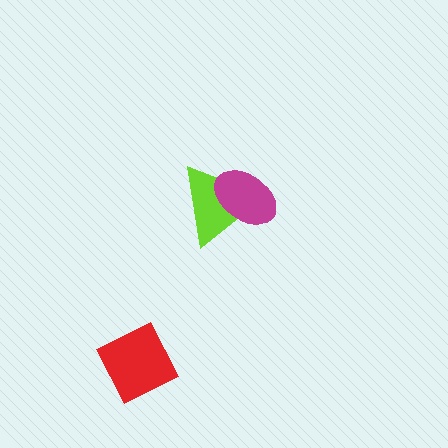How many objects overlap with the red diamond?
0 objects overlap with the red diamond.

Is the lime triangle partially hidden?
Yes, it is partially covered by another shape.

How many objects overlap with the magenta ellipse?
1 object overlaps with the magenta ellipse.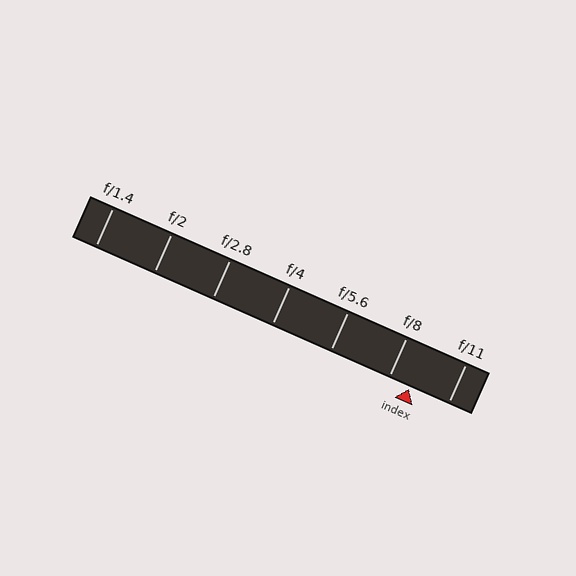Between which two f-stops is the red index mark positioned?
The index mark is between f/8 and f/11.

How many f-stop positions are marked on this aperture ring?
There are 7 f-stop positions marked.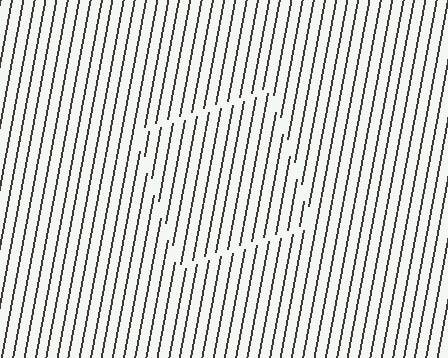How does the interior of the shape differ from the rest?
The interior of the shape contains the same grating, shifted by half a period — the contour is defined by the phase discontinuity where line-ends from the inner and outer gratings abut.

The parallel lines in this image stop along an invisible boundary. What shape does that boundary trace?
An illusory square. The interior of the shape contains the same grating, shifted by half a period — the contour is defined by the phase discontinuity where line-ends from the inner and outer gratings abut.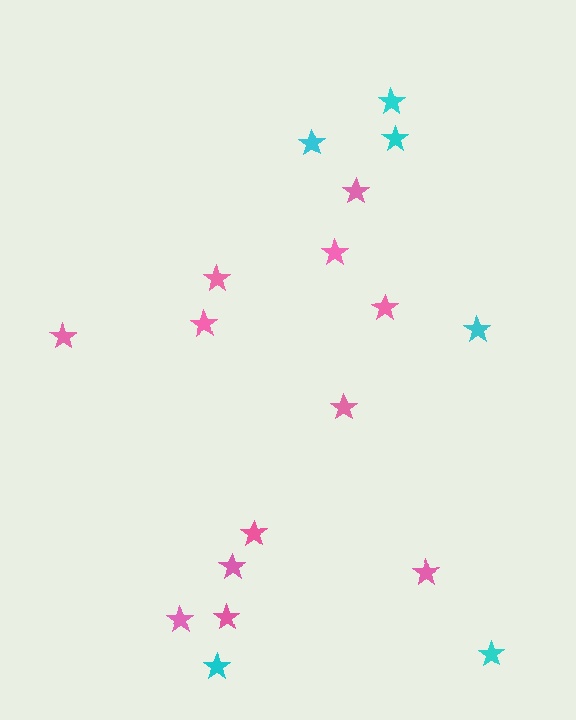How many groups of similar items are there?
There are 2 groups: one group of cyan stars (6) and one group of pink stars (12).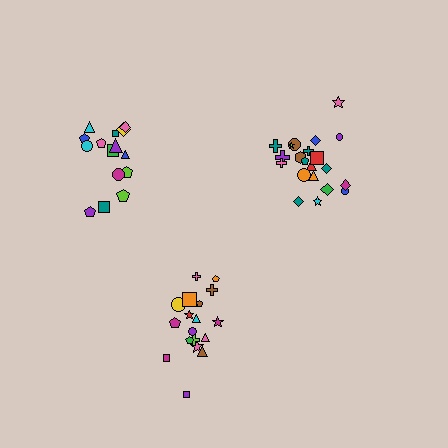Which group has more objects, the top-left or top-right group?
The top-right group.